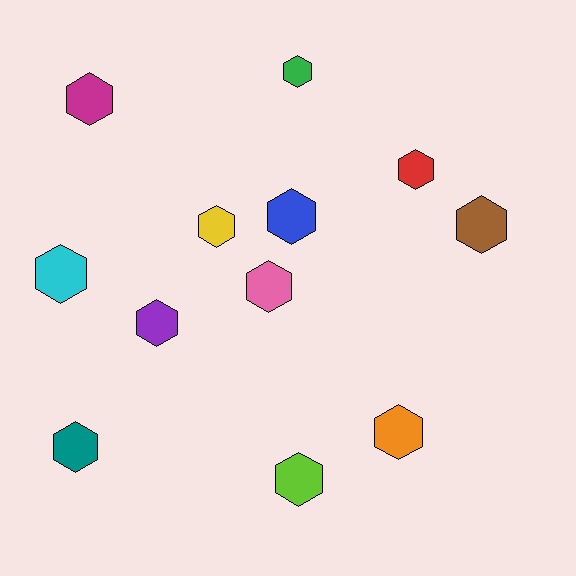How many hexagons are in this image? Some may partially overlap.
There are 12 hexagons.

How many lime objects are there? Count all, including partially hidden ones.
There is 1 lime object.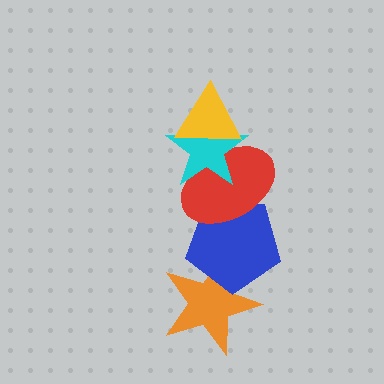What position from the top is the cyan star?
The cyan star is 2nd from the top.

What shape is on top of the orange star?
The blue pentagon is on top of the orange star.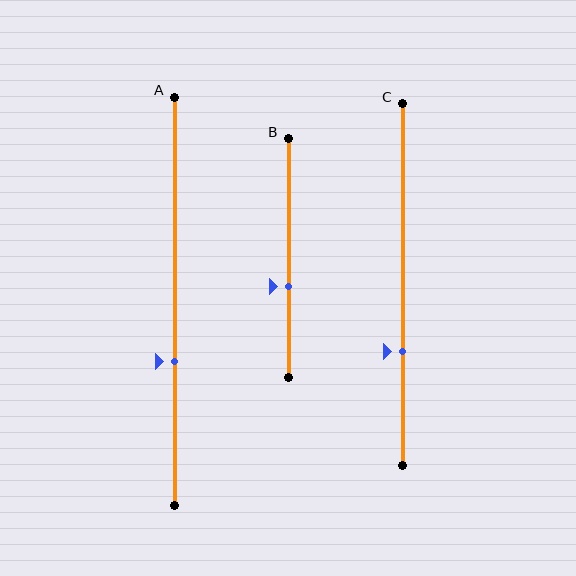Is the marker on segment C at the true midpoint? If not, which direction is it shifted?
No, the marker on segment C is shifted downward by about 18% of the segment length.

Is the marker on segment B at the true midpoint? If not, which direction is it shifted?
No, the marker on segment B is shifted downward by about 12% of the segment length.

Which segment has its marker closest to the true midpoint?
Segment B has its marker closest to the true midpoint.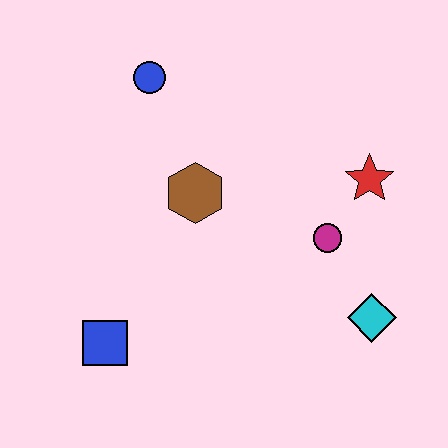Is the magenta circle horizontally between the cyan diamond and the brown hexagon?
Yes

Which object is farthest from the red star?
The blue square is farthest from the red star.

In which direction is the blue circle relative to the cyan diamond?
The blue circle is above the cyan diamond.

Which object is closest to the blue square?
The brown hexagon is closest to the blue square.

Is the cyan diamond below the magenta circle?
Yes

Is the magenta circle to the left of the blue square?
No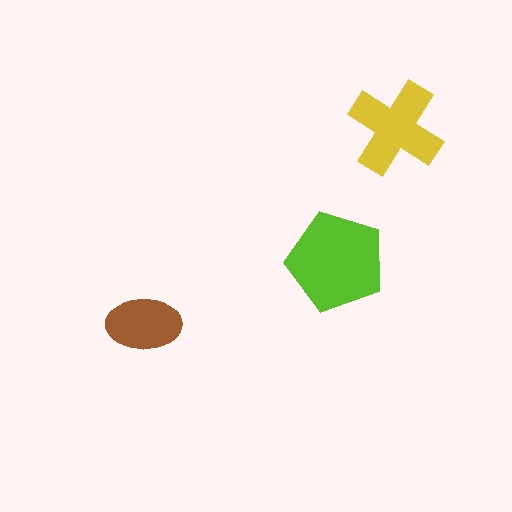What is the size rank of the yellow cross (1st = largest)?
2nd.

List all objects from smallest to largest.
The brown ellipse, the yellow cross, the lime pentagon.